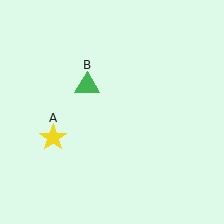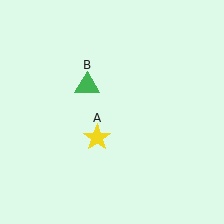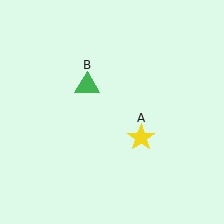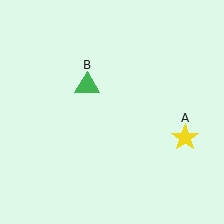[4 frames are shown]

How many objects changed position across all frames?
1 object changed position: yellow star (object A).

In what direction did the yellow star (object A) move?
The yellow star (object A) moved right.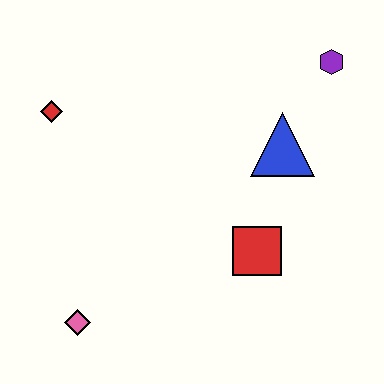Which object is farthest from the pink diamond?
The purple hexagon is farthest from the pink diamond.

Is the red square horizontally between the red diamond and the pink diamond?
No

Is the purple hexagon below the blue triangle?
No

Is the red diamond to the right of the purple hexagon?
No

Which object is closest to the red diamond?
The pink diamond is closest to the red diamond.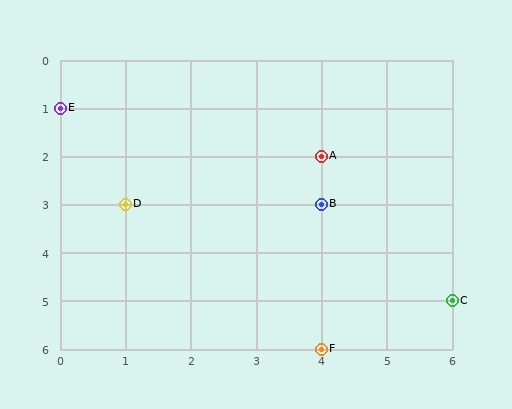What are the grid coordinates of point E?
Point E is at grid coordinates (0, 1).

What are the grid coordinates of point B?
Point B is at grid coordinates (4, 3).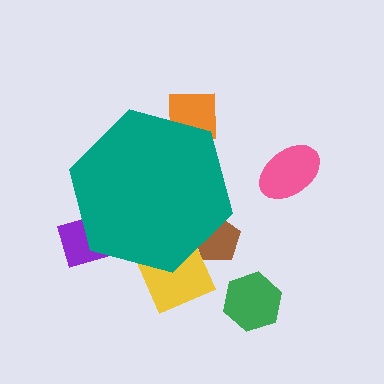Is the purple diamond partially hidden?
Yes, the purple diamond is partially hidden behind the teal hexagon.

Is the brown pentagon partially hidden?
Yes, the brown pentagon is partially hidden behind the teal hexagon.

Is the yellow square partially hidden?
Yes, the yellow square is partially hidden behind the teal hexagon.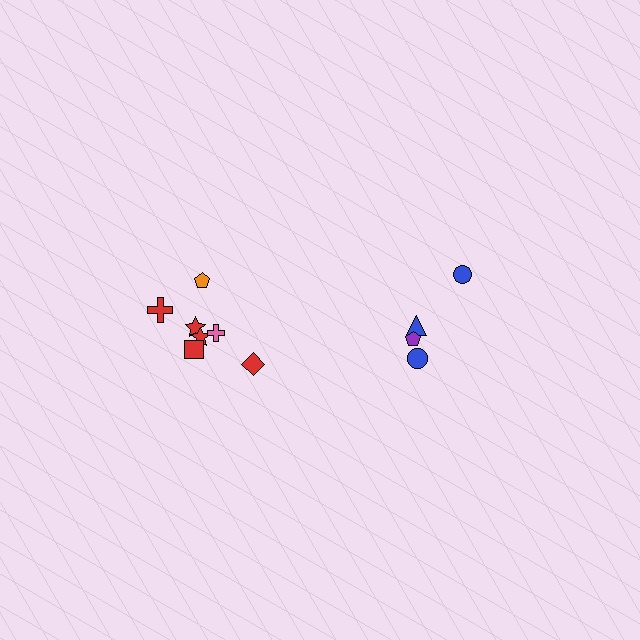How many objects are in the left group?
There are 7 objects.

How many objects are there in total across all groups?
There are 11 objects.